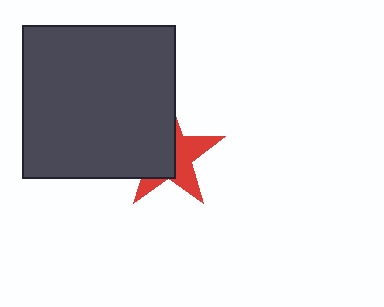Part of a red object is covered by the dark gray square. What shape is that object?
It is a star.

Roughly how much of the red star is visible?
About half of it is visible (roughly 46%).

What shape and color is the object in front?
The object in front is a dark gray square.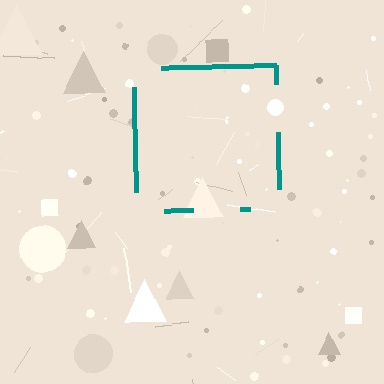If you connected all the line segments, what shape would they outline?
They would outline a square.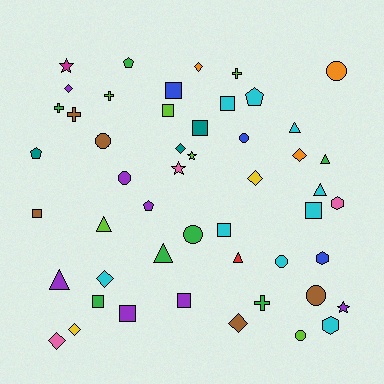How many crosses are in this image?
There are 5 crosses.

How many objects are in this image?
There are 50 objects.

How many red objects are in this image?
There is 1 red object.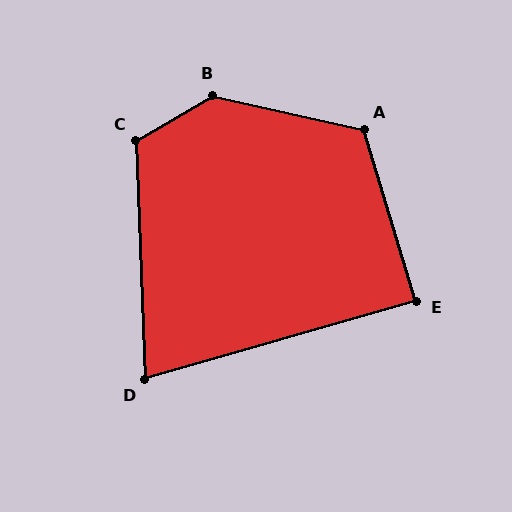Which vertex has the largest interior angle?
B, at approximately 137 degrees.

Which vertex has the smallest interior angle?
D, at approximately 76 degrees.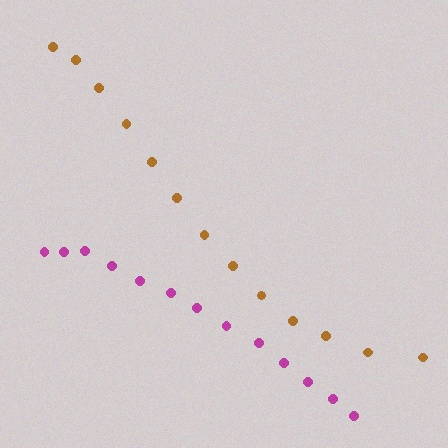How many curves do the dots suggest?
There are 2 distinct paths.